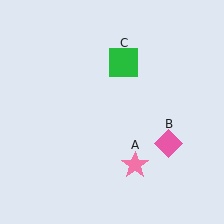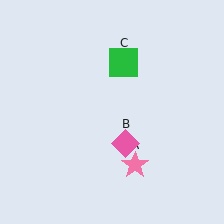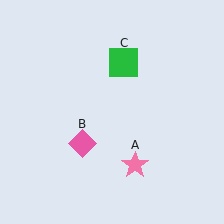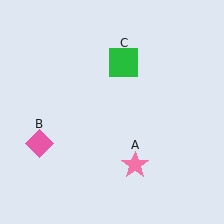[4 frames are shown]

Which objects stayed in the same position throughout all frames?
Pink star (object A) and green square (object C) remained stationary.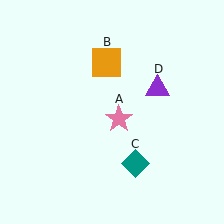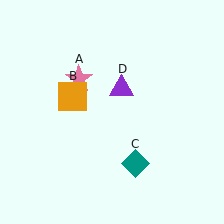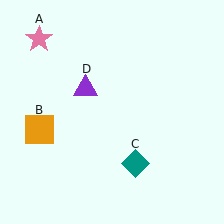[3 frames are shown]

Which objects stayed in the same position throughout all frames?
Teal diamond (object C) remained stationary.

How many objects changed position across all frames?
3 objects changed position: pink star (object A), orange square (object B), purple triangle (object D).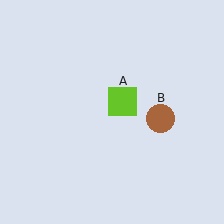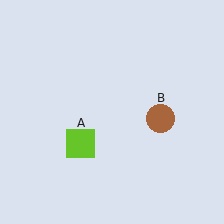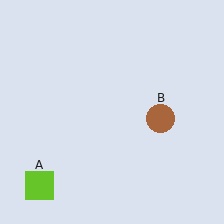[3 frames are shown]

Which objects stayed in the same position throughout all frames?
Brown circle (object B) remained stationary.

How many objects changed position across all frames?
1 object changed position: lime square (object A).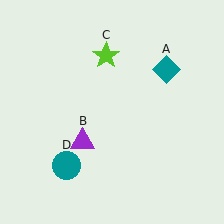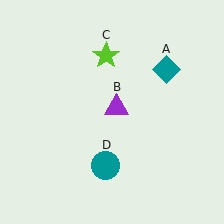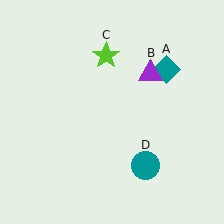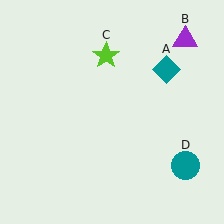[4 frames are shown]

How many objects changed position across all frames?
2 objects changed position: purple triangle (object B), teal circle (object D).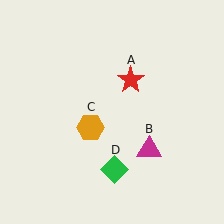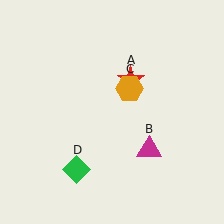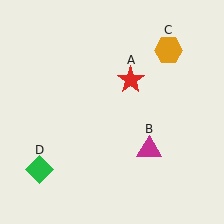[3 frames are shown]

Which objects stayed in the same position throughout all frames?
Red star (object A) and magenta triangle (object B) remained stationary.